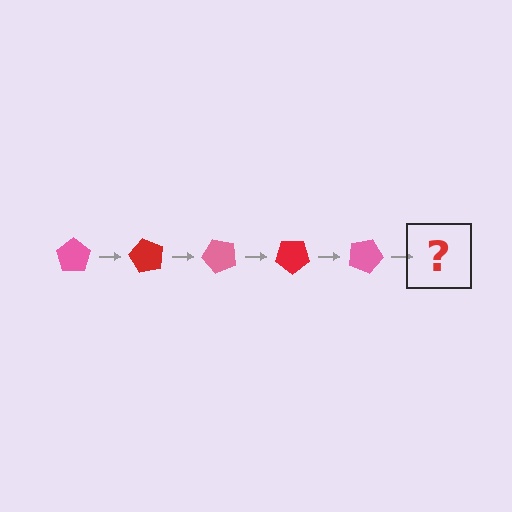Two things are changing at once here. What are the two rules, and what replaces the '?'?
The two rules are that it rotates 60 degrees each step and the color cycles through pink and red. The '?' should be a red pentagon, rotated 300 degrees from the start.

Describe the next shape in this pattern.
It should be a red pentagon, rotated 300 degrees from the start.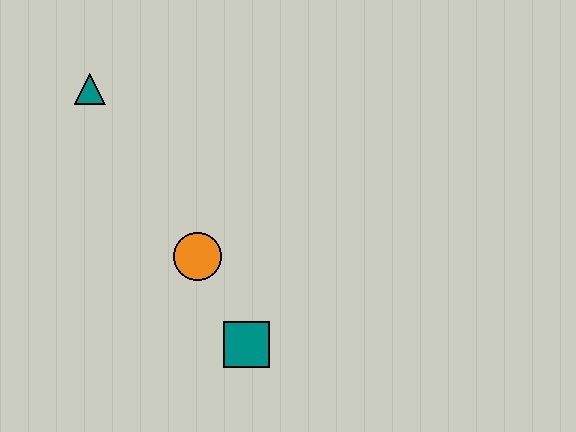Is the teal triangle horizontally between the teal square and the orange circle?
No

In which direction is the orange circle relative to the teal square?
The orange circle is above the teal square.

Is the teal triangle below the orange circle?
No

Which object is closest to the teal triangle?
The orange circle is closest to the teal triangle.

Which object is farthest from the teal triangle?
The teal square is farthest from the teal triangle.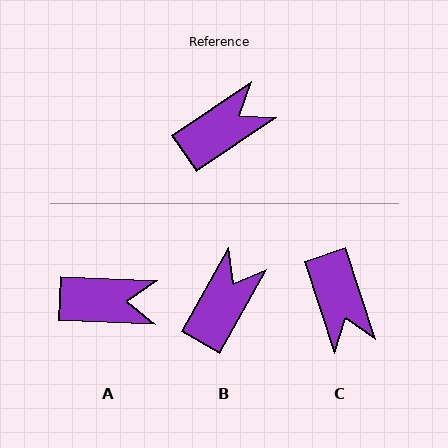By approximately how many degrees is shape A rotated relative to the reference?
Approximately 37 degrees clockwise.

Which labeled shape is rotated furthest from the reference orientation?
C, about 106 degrees away.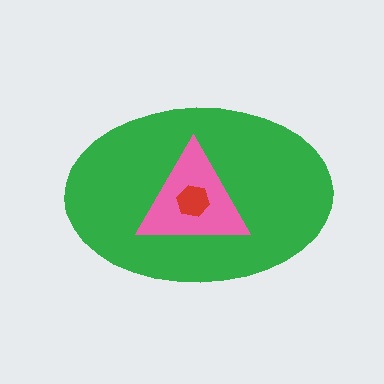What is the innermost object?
The red hexagon.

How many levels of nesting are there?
3.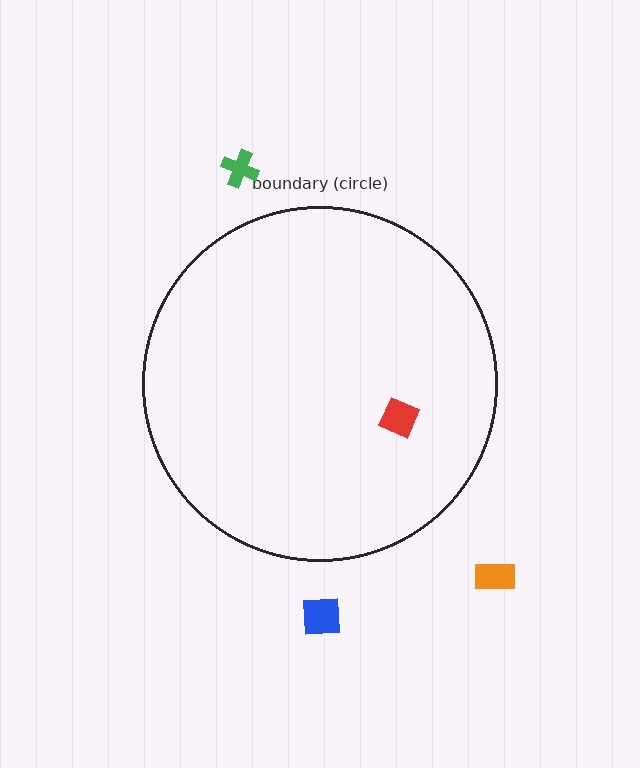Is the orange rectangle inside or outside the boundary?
Outside.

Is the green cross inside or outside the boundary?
Outside.